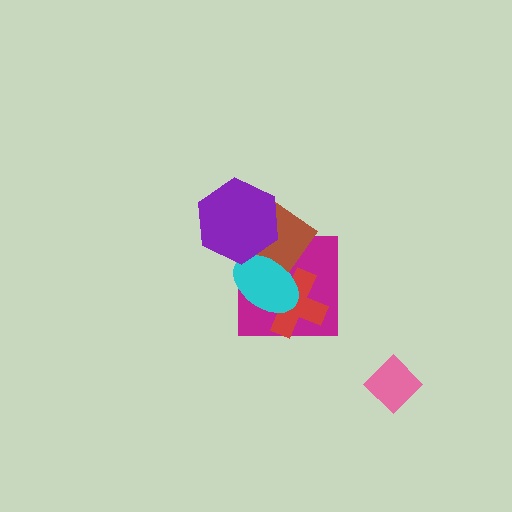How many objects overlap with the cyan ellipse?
4 objects overlap with the cyan ellipse.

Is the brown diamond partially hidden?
Yes, it is partially covered by another shape.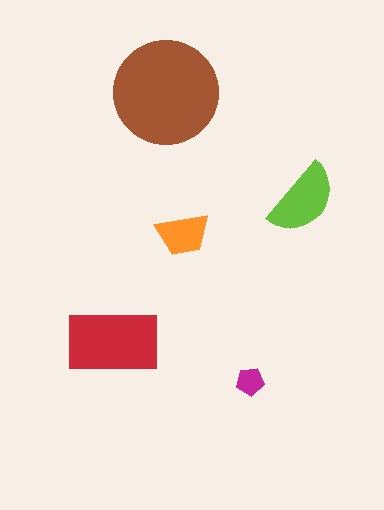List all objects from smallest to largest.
The magenta pentagon, the orange trapezoid, the lime semicircle, the red rectangle, the brown circle.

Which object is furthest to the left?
The red rectangle is leftmost.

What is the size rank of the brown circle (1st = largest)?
1st.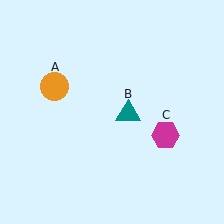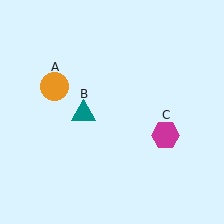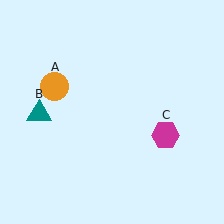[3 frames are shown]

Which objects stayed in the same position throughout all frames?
Orange circle (object A) and magenta hexagon (object C) remained stationary.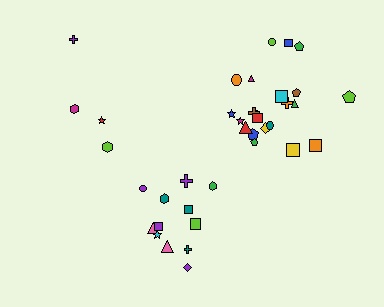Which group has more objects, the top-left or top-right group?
The top-right group.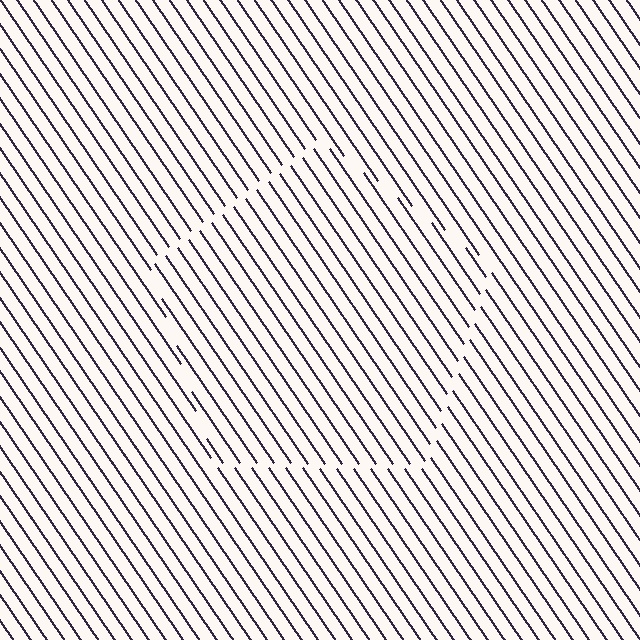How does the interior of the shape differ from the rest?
The interior of the shape contains the same grating, shifted by half a period — the contour is defined by the phase discontinuity where line-ends from the inner and outer gratings abut.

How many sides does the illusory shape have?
5 sides — the line-ends trace a pentagon.